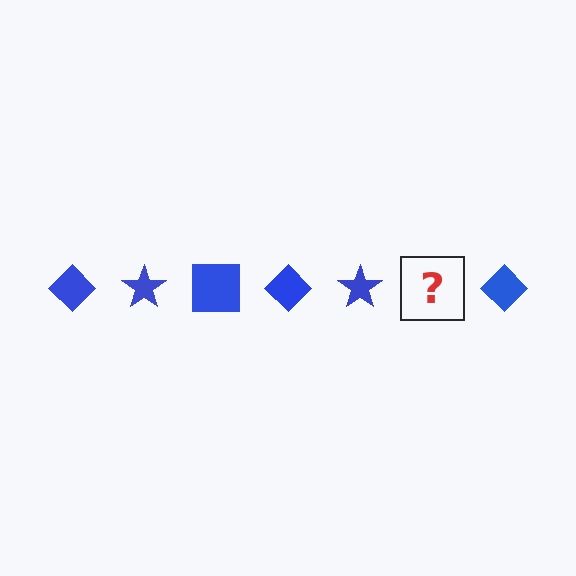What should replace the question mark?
The question mark should be replaced with a blue square.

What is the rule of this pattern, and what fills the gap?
The rule is that the pattern cycles through diamond, star, square shapes in blue. The gap should be filled with a blue square.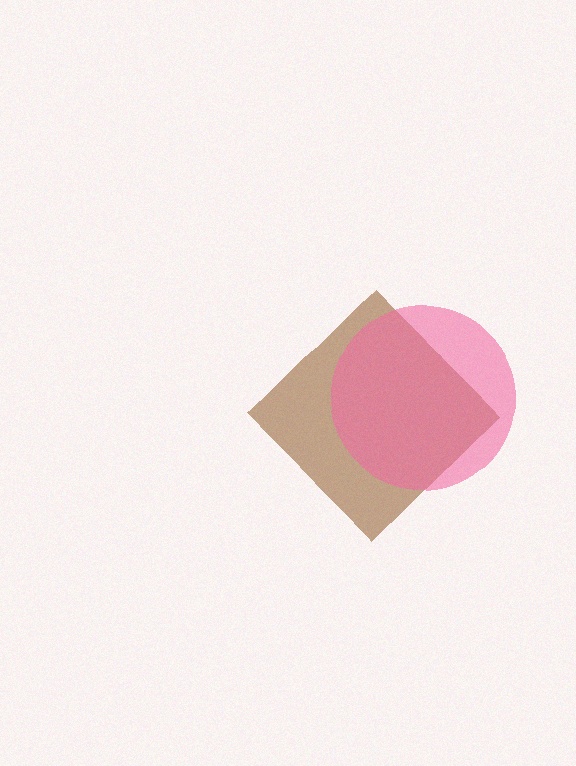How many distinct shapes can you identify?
There are 2 distinct shapes: a brown diamond, a pink circle.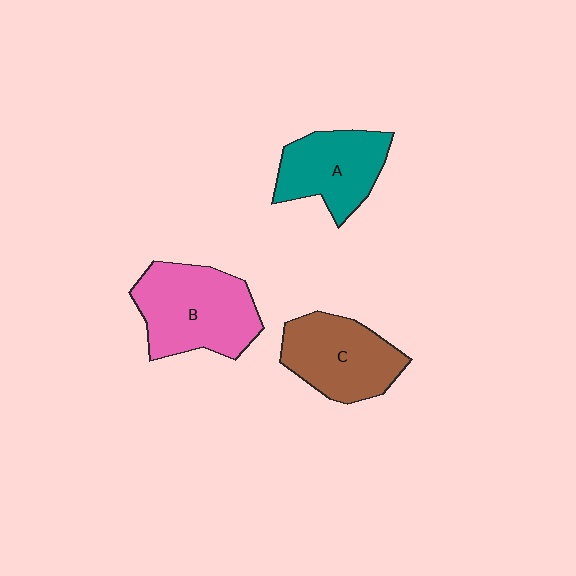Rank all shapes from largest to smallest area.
From largest to smallest: B (pink), C (brown), A (teal).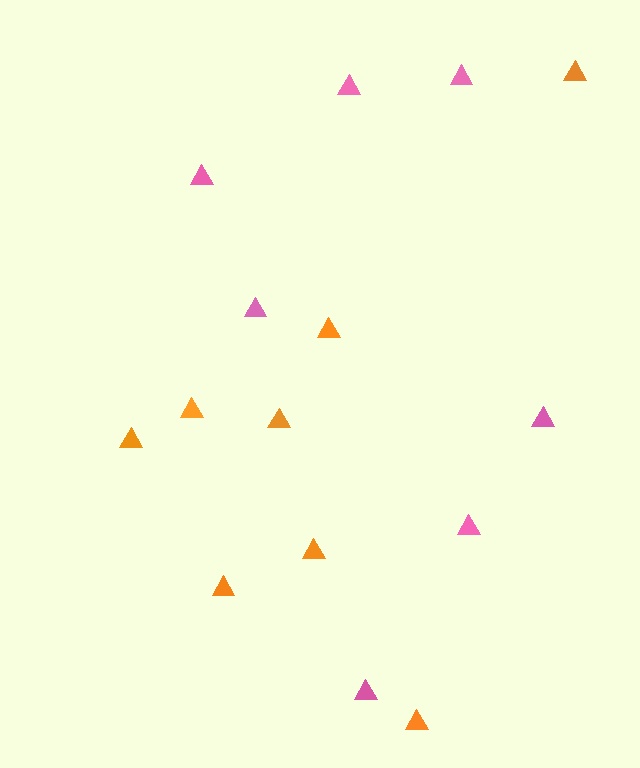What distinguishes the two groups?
There are 2 groups: one group of orange triangles (8) and one group of pink triangles (7).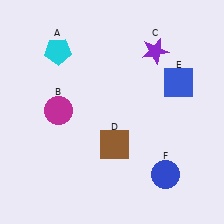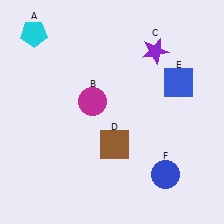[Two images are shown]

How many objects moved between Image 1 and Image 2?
2 objects moved between the two images.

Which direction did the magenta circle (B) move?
The magenta circle (B) moved right.